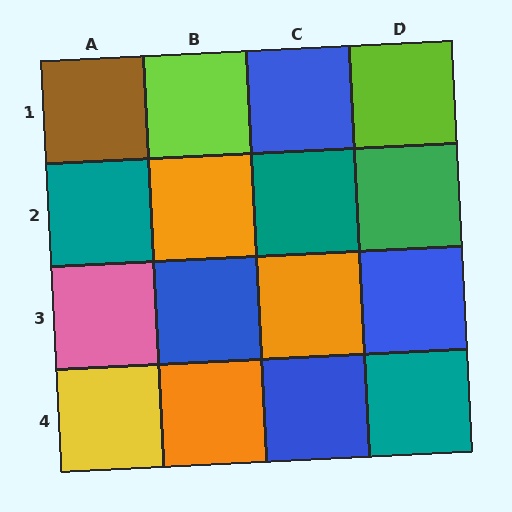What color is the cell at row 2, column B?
Orange.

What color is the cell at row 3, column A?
Pink.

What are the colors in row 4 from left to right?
Yellow, orange, blue, teal.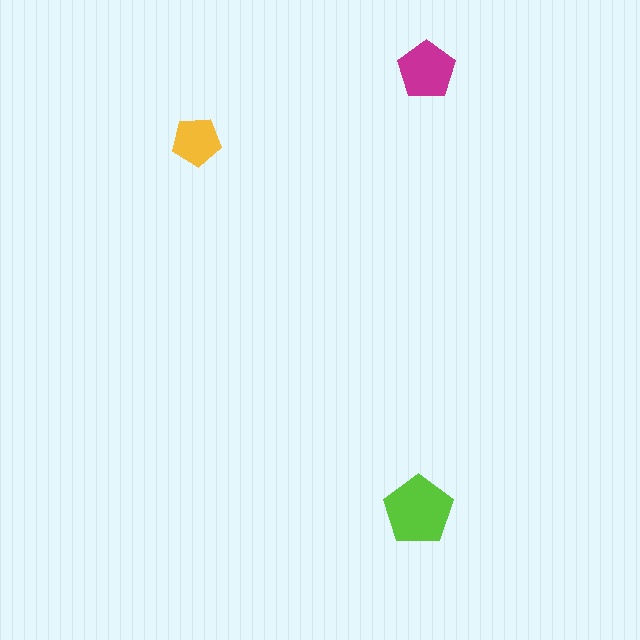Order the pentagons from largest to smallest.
the lime one, the magenta one, the yellow one.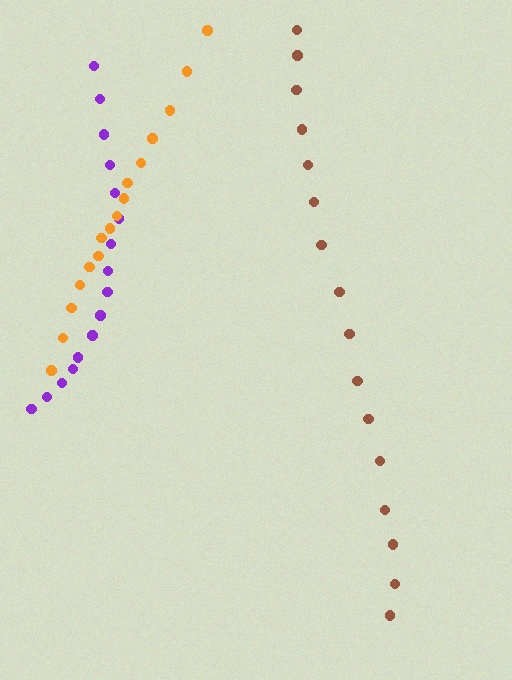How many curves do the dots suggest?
There are 3 distinct paths.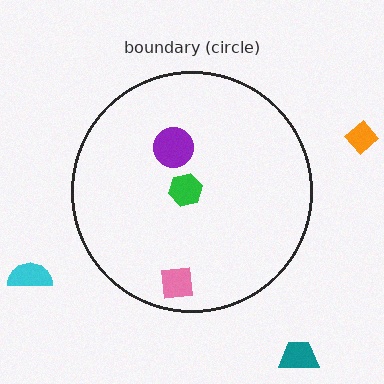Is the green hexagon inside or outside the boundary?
Inside.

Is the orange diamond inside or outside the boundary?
Outside.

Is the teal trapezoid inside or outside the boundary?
Outside.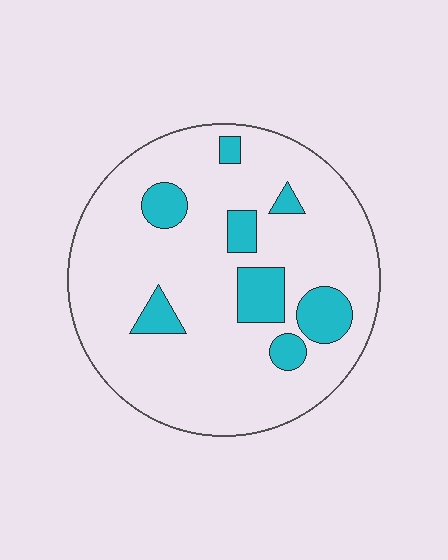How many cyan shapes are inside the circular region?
8.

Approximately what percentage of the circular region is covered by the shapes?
Approximately 15%.